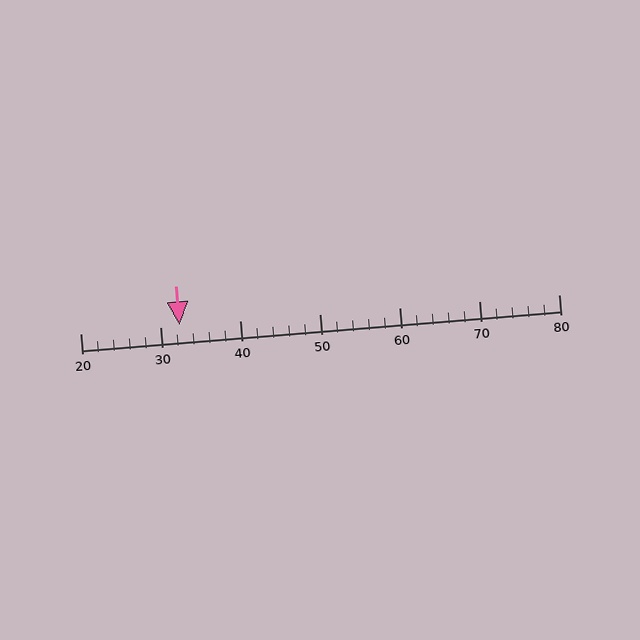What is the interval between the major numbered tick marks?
The major tick marks are spaced 10 units apart.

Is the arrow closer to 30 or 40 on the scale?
The arrow is closer to 30.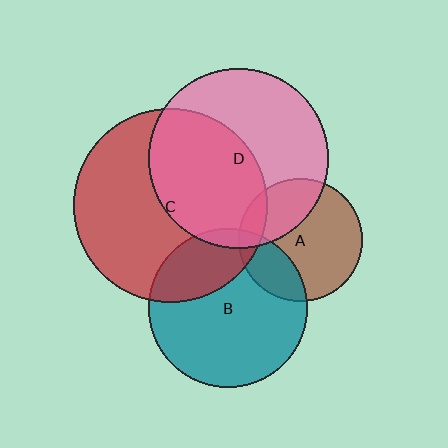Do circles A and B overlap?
Yes.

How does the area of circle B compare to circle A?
Approximately 1.7 times.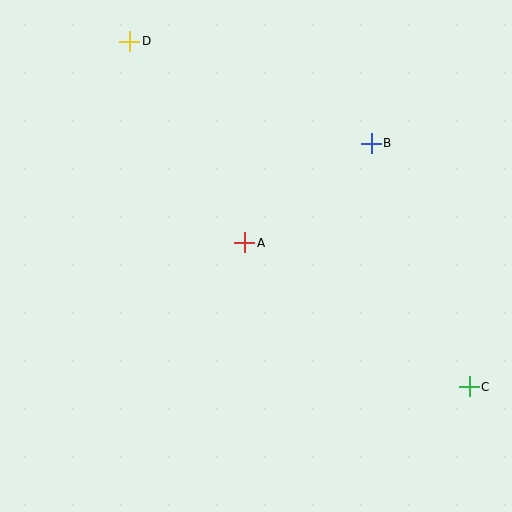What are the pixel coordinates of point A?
Point A is at (245, 243).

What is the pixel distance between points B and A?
The distance between B and A is 161 pixels.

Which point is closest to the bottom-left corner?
Point A is closest to the bottom-left corner.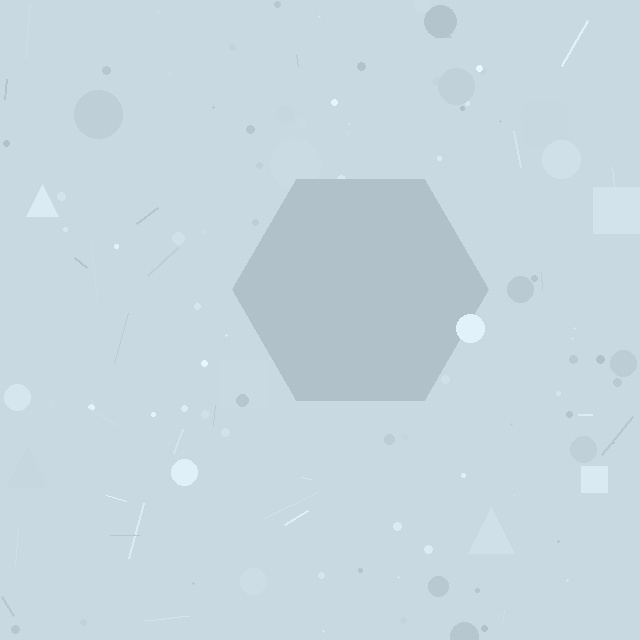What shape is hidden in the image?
A hexagon is hidden in the image.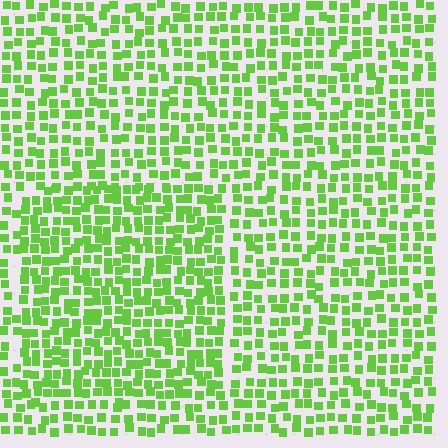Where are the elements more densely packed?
The elements are more densely packed inside the rectangle boundary.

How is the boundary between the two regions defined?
The boundary is defined by a change in element density (approximately 1.4x ratio). All elements are the same color, size, and shape.